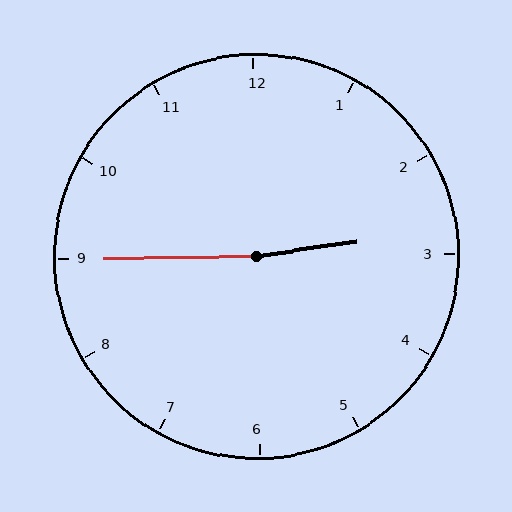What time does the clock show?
2:45.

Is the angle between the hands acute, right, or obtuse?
It is obtuse.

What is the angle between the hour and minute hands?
Approximately 172 degrees.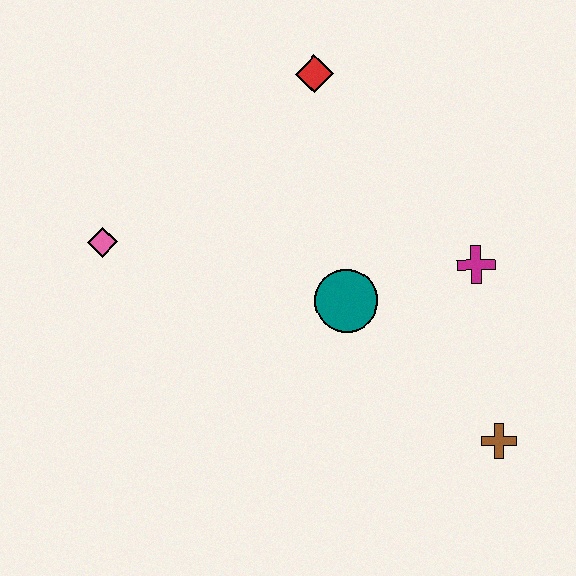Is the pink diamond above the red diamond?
No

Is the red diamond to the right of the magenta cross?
No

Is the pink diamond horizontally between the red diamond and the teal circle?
No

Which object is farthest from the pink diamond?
The brown cross is farthest from the pink diamond.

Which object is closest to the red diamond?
The teal circle is closest to the red diamond.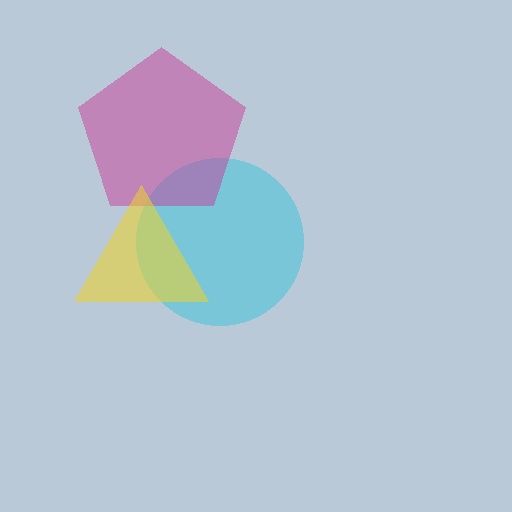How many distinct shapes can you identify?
There are 3 distinct shapes: a cyan circle, a magenta pentagon, a yellow triangle.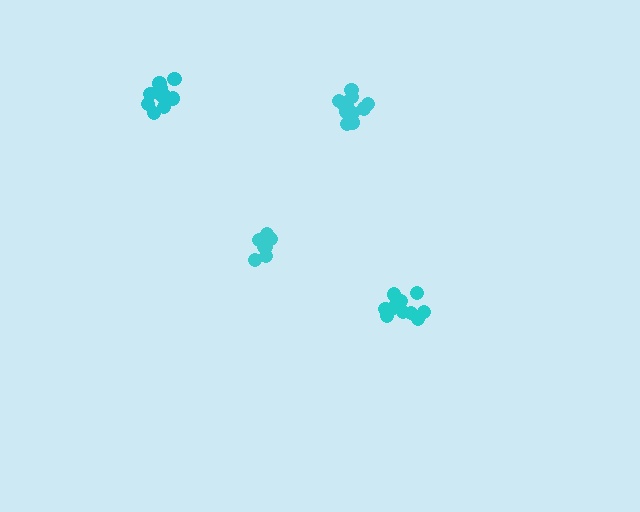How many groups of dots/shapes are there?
There are 4 groups.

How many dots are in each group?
Group 1: 13 dots, Group 2: 11 dots, Group 3: 8 dots, Group 4: 12 dots (44 total).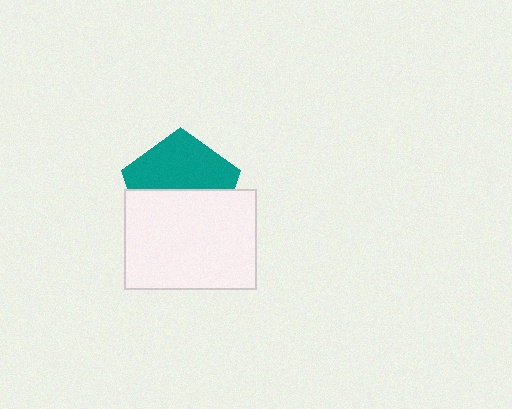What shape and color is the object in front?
The object in front is a white rectangle.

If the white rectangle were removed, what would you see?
You would see the complete teal pentagon.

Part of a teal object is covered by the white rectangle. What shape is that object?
It is a pentagon.